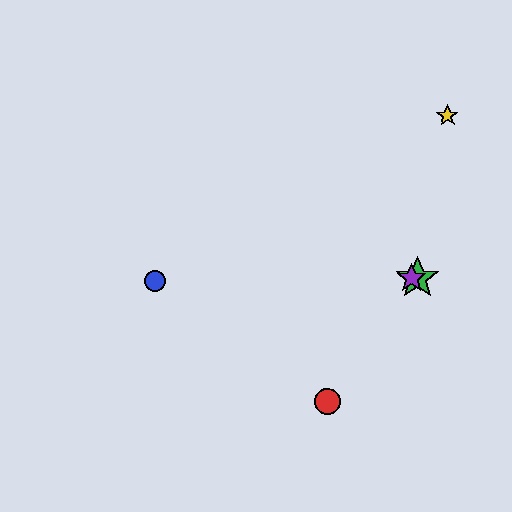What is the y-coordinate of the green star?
The green star is at y≈278.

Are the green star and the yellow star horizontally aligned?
No, the green star is at y≈278 and the yellow star is at y≈115.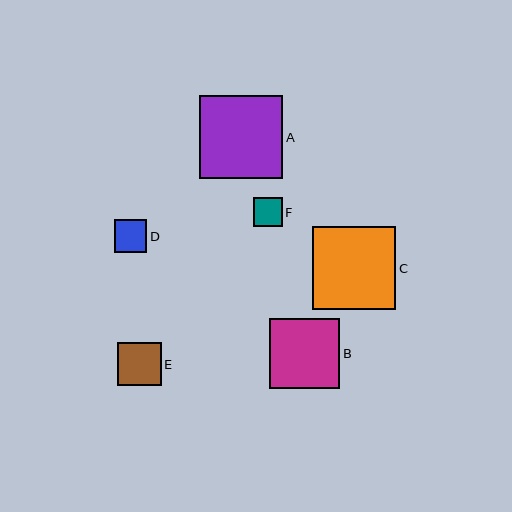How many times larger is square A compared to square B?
Square A is approximately 1.2 times the size of square B.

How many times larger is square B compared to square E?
Square B is approximately 1.6 times the size of square E.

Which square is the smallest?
Square F is the smallest with a size of approximately 29 pixels.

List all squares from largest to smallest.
From largest to smallest: C, A, B, E, D, F.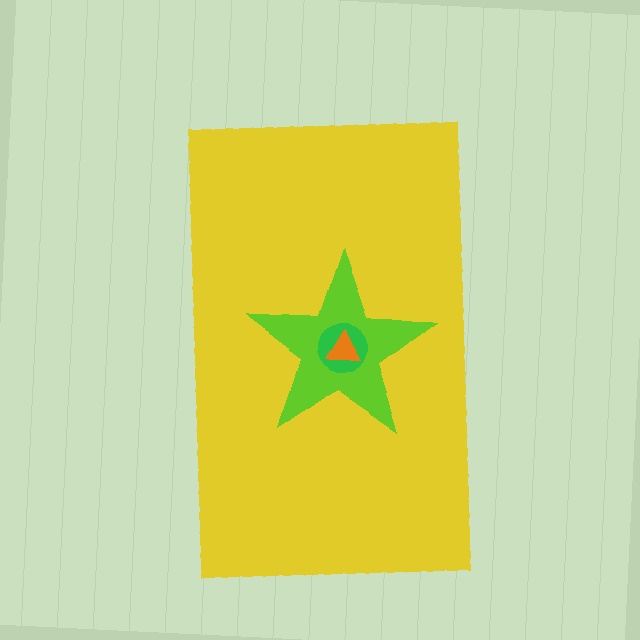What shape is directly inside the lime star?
The green circle.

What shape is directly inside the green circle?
The orange triangle.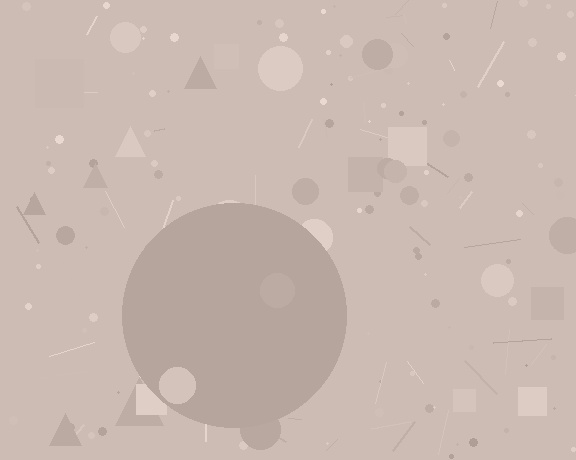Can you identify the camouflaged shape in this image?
The camouflaged shape is a circle.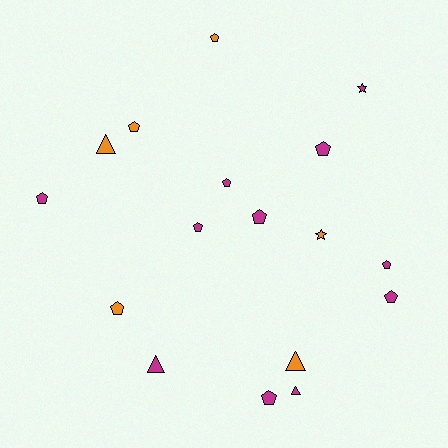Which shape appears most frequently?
Pentagon, with 11 objects.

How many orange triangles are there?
There are 2 orange triangles.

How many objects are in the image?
There are 17 objects.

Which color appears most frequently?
Magenta, with 11 objects.